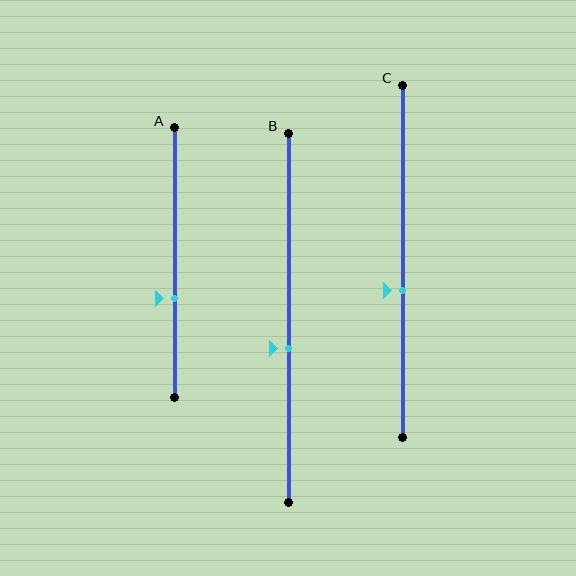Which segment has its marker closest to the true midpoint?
Segment C has its marker closest to the true midpoint.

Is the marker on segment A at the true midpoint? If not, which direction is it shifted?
No, the marker on segment A is shifted downward by about 13% of the segment length.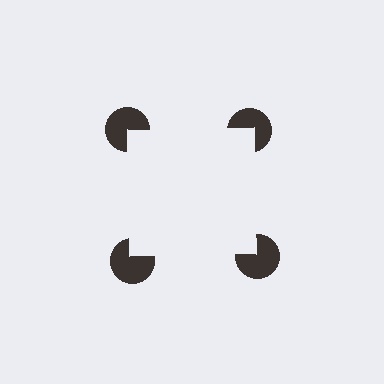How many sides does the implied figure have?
4 sides.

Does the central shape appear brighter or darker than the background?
It typically appears slightly brighter than the background, even though no actual brightness change is drawn.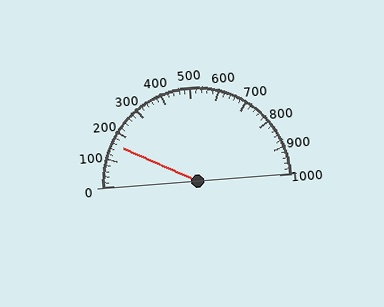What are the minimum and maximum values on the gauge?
The gauge ranges from 0 to 1000.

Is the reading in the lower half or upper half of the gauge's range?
The reading is in the lower half of the range (0 to 1000).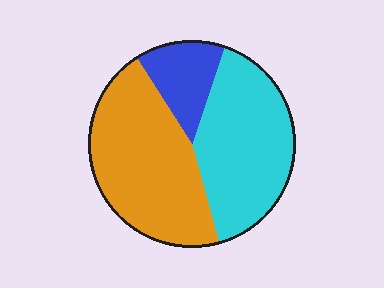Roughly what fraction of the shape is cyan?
Cyan takes up between a quarter and a half of the shape.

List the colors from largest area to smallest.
From largest to smallest: orange, cyan, blue.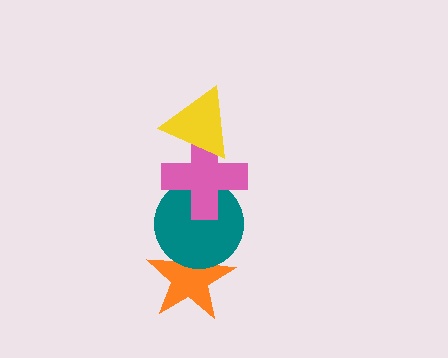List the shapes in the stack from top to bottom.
From top to bottom: the yellow triangle, the pink cross, the teal circle, the orange star.